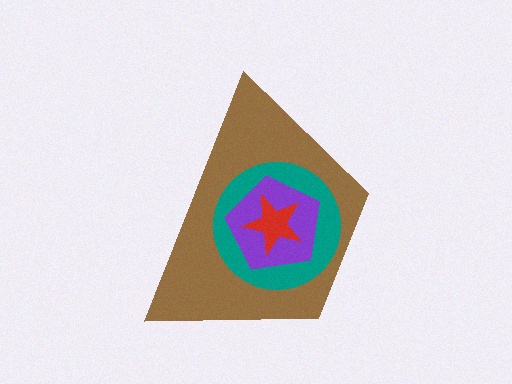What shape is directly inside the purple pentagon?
The red star.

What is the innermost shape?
The red star.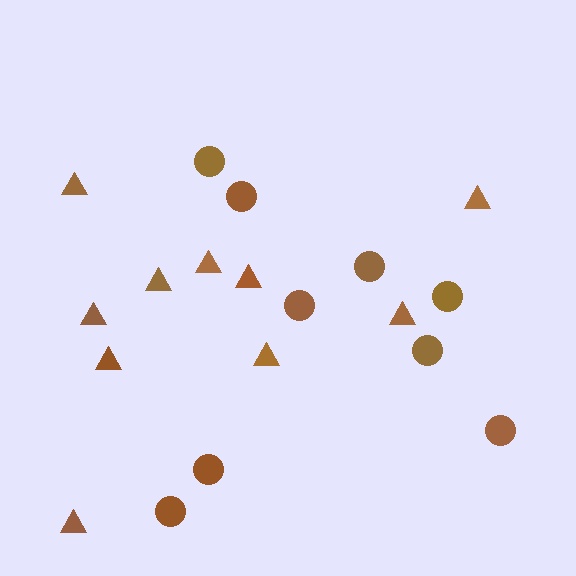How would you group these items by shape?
There are 2 groups: one group of triangles (10) and one group of circles (9).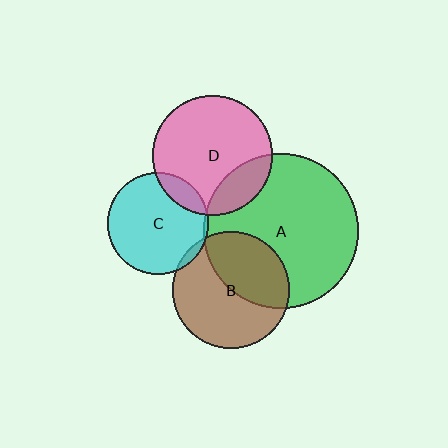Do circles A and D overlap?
Yes.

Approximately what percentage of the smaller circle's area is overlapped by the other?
Approximately 20%.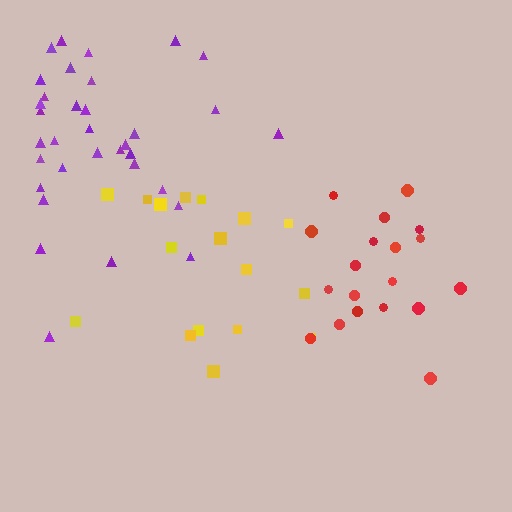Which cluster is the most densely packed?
Red.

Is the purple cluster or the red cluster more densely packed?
Red.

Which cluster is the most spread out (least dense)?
Yellow.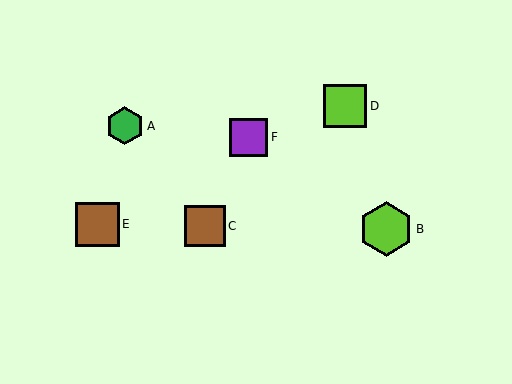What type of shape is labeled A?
Shape A is a green hexagon.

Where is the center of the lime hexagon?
The center of the lime hexagon is at (386, 229).